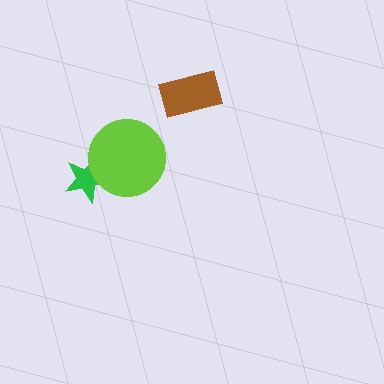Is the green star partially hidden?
Yes, it is partially covered by another shape.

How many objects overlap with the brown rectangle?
0 objects overlap with the brown rectangle.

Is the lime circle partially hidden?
No, no other shape covers it.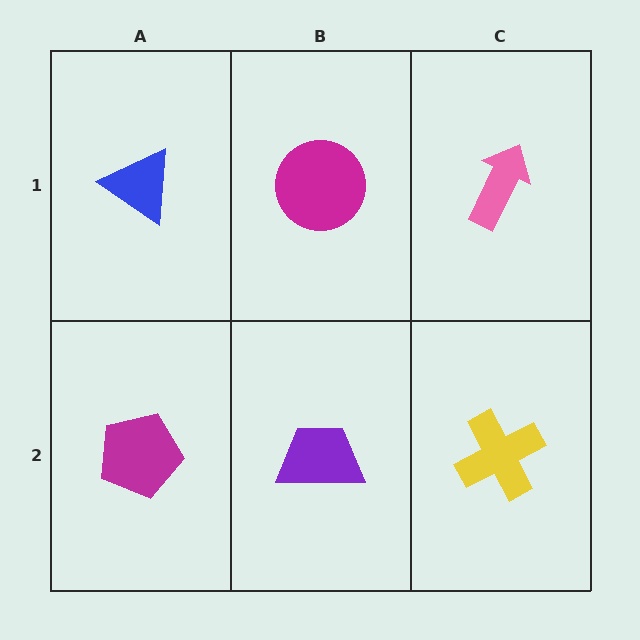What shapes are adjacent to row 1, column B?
A purple trapezoid (row 2, column B), a blue triangle (row 1, column A), a pink arrow (row 1, column C).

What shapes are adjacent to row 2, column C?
A pink arrow (row 1, column C), a purple trapezoid (row 2, column B).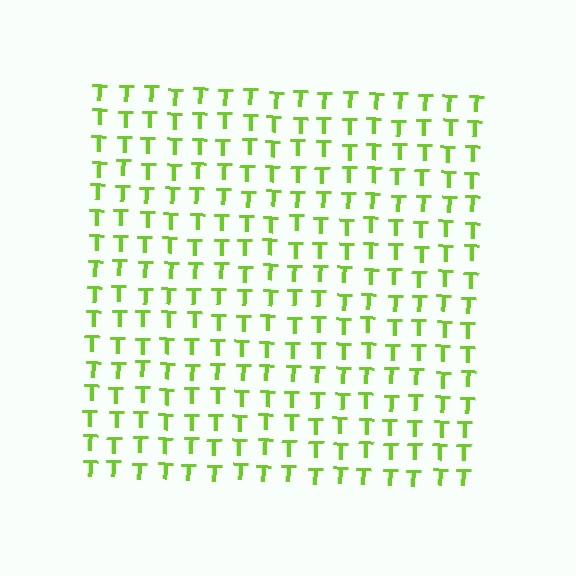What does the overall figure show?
The overall figure shows a square.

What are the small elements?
The small elements are letter T's.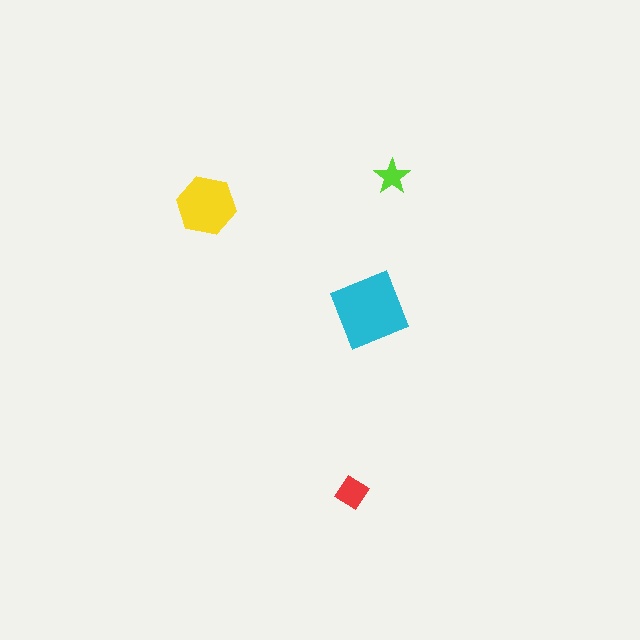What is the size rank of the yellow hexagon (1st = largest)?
2nd.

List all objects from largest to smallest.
The cyan square, the yellow hexagon, the red diamond, the lime star.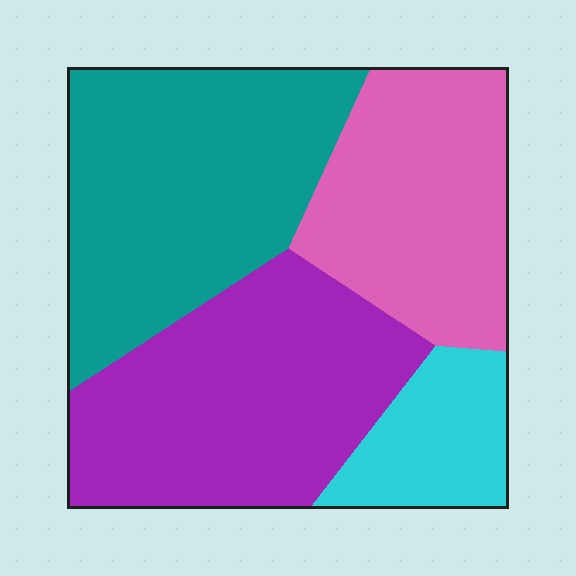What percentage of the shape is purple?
Purple takes up about one third (1/3) of the shape.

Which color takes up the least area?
Cyan, at roughly 10%.